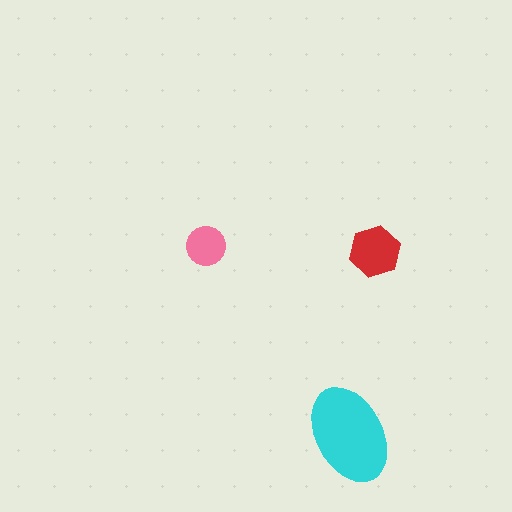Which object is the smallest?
The pink circle.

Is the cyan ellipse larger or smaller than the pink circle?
Larger.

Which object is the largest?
The cyan ellipse.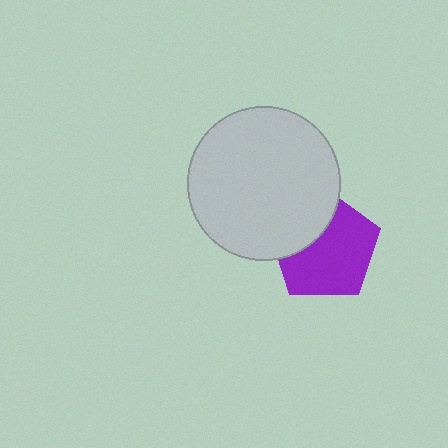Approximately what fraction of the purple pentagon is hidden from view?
Roughly 32% of the purple pentagon is hidden behind the light gray circle.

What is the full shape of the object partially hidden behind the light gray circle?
The partially hidden object is a purple pentagon.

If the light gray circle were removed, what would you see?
You would see the complete purple pentagon.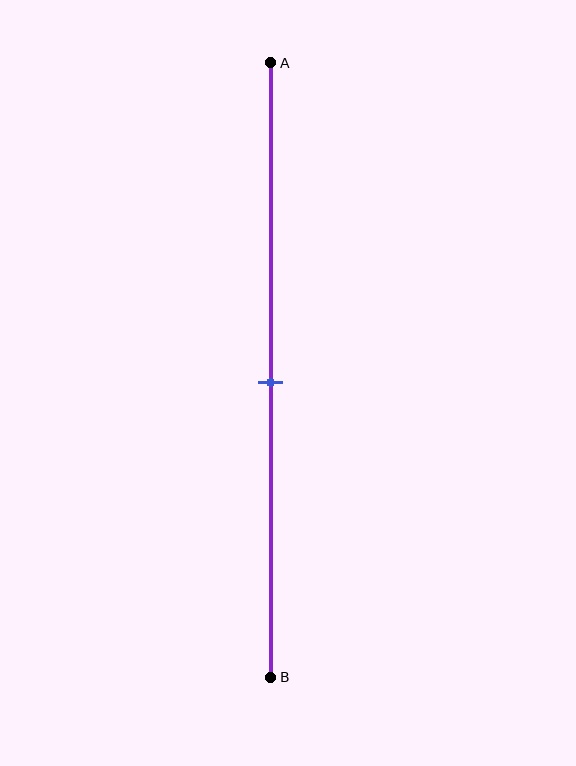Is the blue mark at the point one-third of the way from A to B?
No, the mark is at about 50% from A, not at the 33% one-third point.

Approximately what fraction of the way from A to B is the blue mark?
The blue mark is approximately 50% of the way from A to B.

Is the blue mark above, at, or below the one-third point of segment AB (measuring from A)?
The blue mark is below the one-third point of segment AB.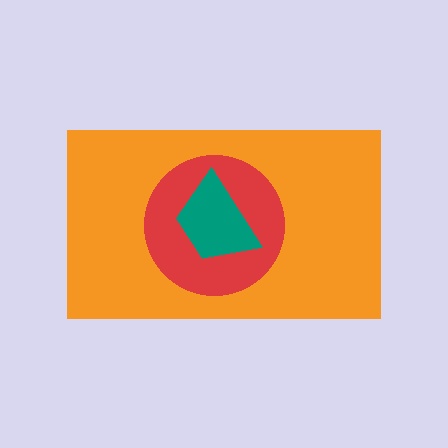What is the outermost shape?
The orange rectangle.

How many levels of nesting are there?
3.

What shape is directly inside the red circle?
The teal trapezoid.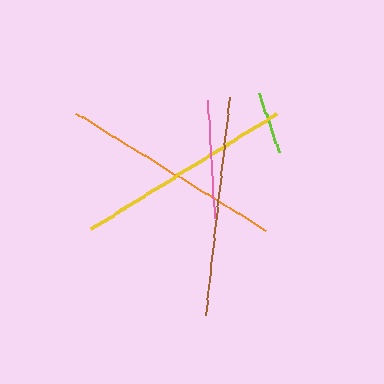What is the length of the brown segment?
The brown segment is approximately 219 pixels long.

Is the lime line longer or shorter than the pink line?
The pink line is longer than the lime line.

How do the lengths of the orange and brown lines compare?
The orange and brown lines are approximately the same length.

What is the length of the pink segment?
The pink segment is approximately 118 pixels long.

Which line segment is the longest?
The orange line is the longest at approximately 223 pixels.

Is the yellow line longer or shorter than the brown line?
The brown line is longer than the yellow line.